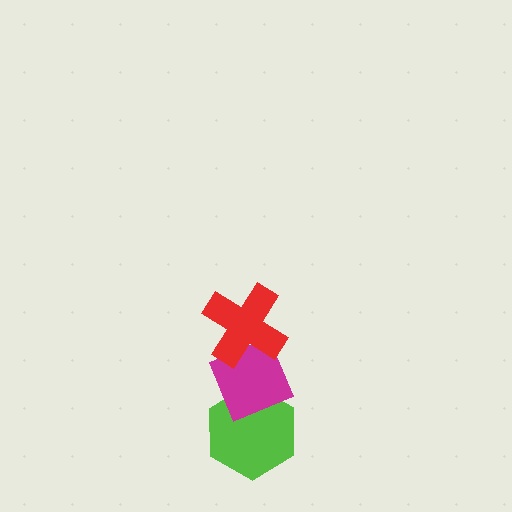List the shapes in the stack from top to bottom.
From top to bottom: the red cross, the magenta diamond, the lime hexagon.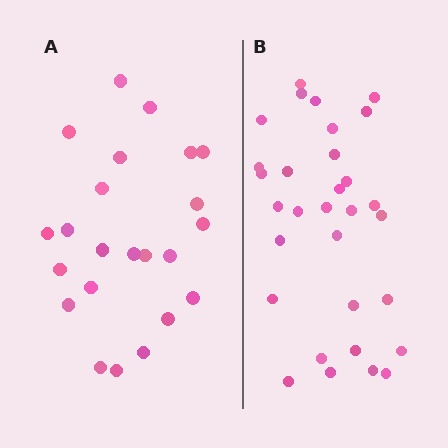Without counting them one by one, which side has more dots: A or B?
Region B (the right region) has more dots.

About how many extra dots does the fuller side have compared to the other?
Region B has roughly 8 or so more dots than region A.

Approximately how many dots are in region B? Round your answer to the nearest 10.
About 30 dots. (The exact count is 31, which rounds to 30.)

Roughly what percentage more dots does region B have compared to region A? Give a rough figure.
About 35% more.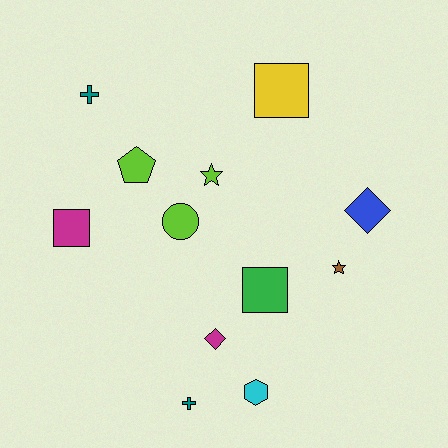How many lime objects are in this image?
There are 3 lime objects.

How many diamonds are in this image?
There are 2 diamonds.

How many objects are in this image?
There are 12 objects.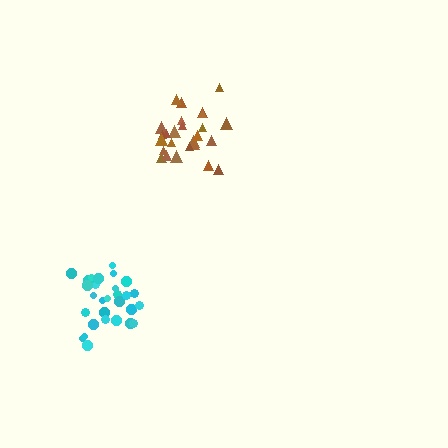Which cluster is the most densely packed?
Cyan.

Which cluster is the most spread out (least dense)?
Brown.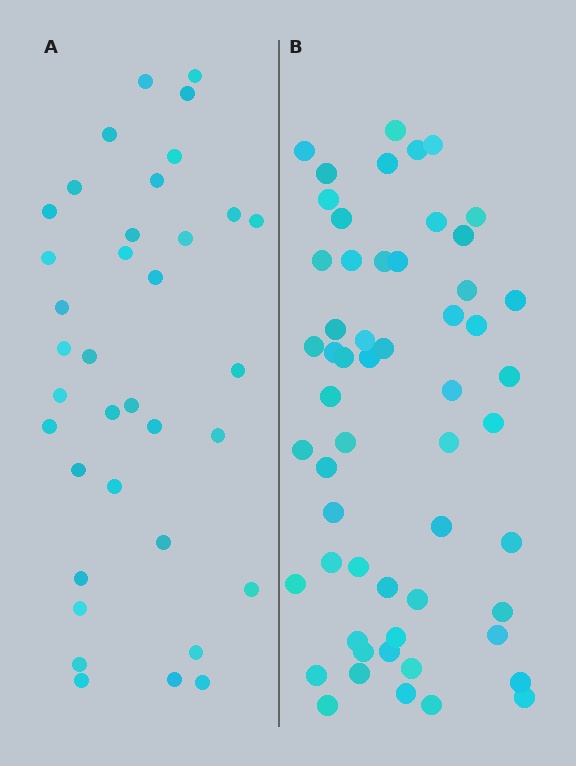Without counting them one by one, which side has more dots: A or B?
Region B (the right region) has more dots.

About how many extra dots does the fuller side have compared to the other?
Region B has approximately 20 more dots than region A.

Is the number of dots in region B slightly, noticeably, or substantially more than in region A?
Region B has substantially more. The ratio is roughly 1.6 to 1.